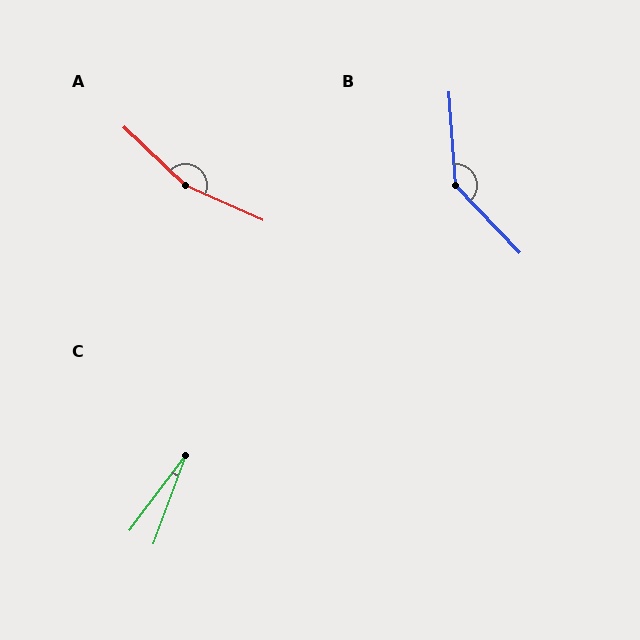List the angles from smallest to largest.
C (17°), B (140°), A (160°).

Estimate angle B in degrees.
Approximately 140 degrees.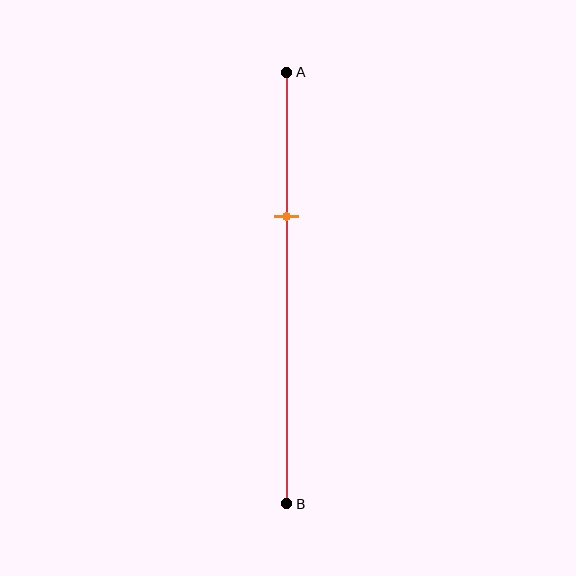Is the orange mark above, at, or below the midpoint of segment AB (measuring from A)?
The orange mark is above the midpoint of segment AB.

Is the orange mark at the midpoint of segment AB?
No, the mark is at about 35% from A, not at the 50% midpoint.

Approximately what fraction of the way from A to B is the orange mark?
The orange mark is approximately 35% of the way from A to B.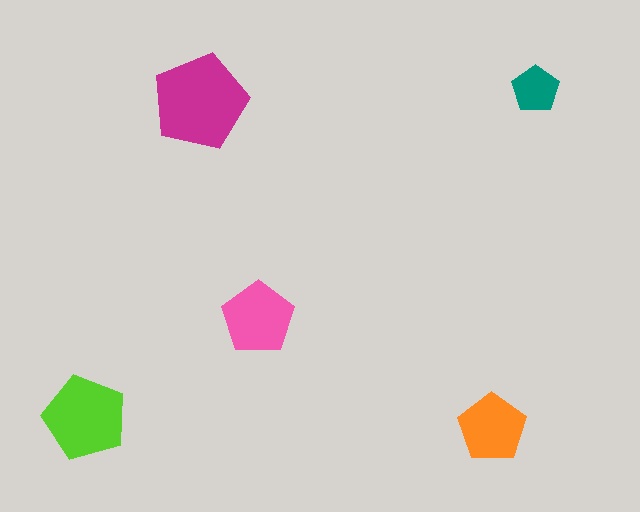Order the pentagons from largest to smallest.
the magenta one, the lime one, the pink one, the orange one, the teal one.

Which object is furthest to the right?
The teal pentagon is rightmost.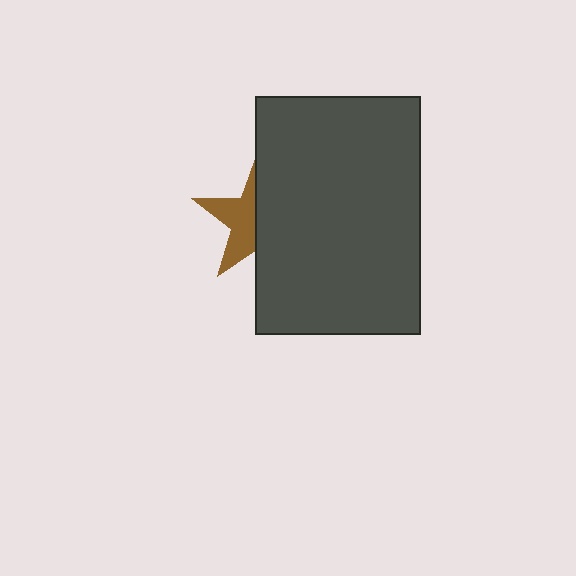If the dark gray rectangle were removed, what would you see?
You would see the complete brown star.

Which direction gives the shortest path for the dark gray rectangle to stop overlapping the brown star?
Moving right gives the shortest separation.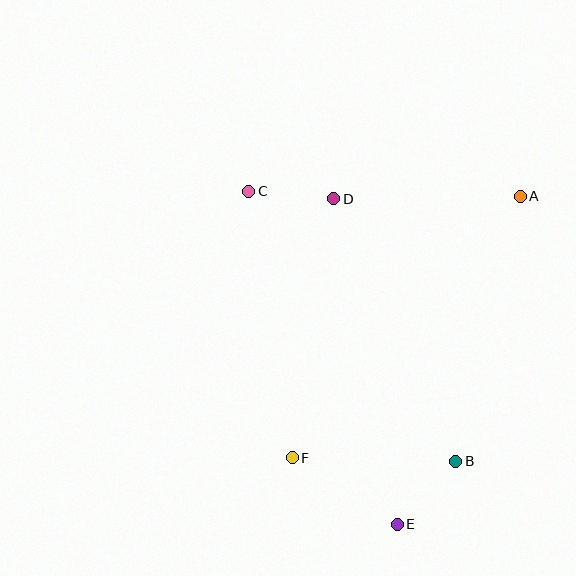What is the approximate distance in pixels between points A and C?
The distance between A and C is approximately 271 pixels.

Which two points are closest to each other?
Points C and D are closest to each other.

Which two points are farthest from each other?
Points C and E are farthest from each other.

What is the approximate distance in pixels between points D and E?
The distance between D and E is approximately 331 pixels.